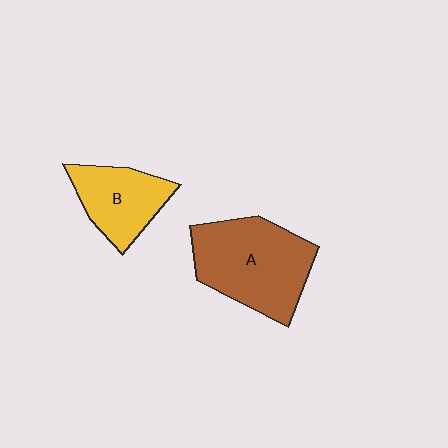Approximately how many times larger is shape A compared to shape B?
Approximately 1.6 times.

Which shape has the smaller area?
Shape B (yellow).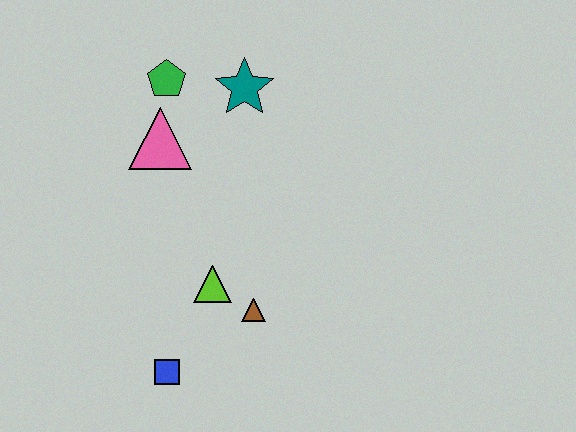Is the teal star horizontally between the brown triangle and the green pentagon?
Yes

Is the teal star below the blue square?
No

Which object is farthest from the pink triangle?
The blue square is farthest from the pink triangle.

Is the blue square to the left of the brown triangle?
Yes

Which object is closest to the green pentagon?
The pink triangle is closest to the green pentagon.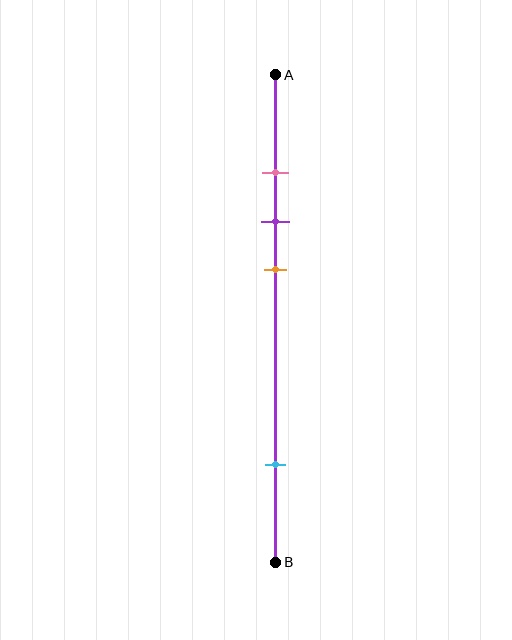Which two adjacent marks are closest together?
The pink and purple marks are the closest adjacent pair.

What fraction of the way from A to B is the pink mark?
The pink mark is approximately 20% (0.2) of the way from A to B.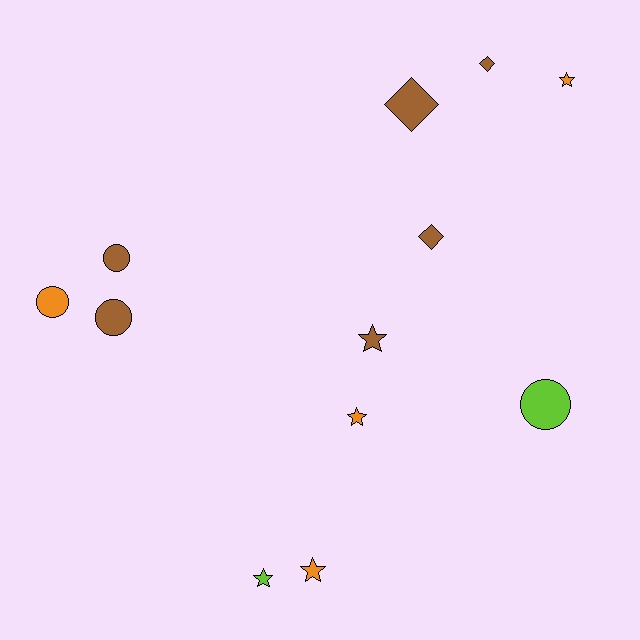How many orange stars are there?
There are 3 orange stars.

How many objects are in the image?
There are 12 objects.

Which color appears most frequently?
Brown, with 6 objects.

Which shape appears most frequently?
Star, with 5 objects.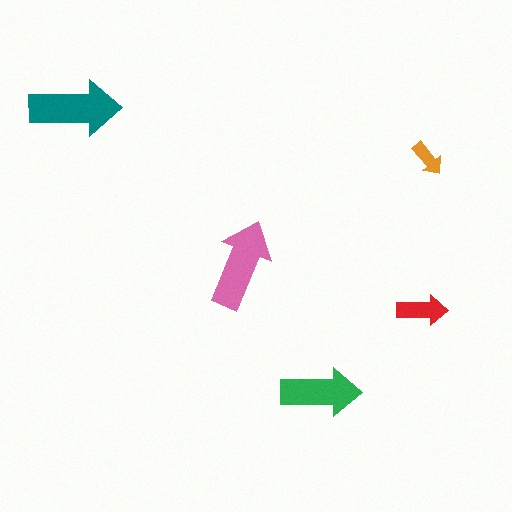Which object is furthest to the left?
The teal arrow is leftmost.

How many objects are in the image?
There are 5 objects in the image.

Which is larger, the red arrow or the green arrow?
The green one.